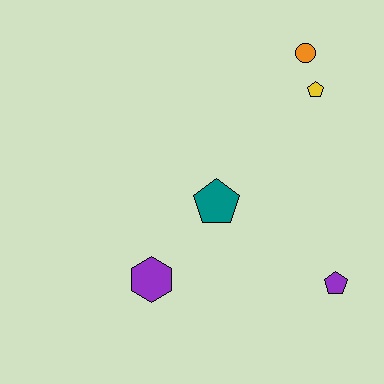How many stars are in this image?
There are no stars.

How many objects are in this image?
There are 5 objects.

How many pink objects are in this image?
There are no pink objects.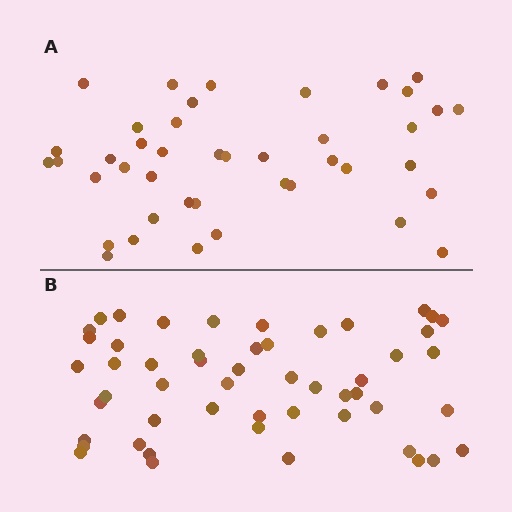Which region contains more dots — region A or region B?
Region B (the bottom region) has more dots.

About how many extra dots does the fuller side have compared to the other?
Region B has roughly 10 or so more dots than region A.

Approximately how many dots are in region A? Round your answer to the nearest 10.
About 40 dots. (The exact count is 42, which rounds to 40.)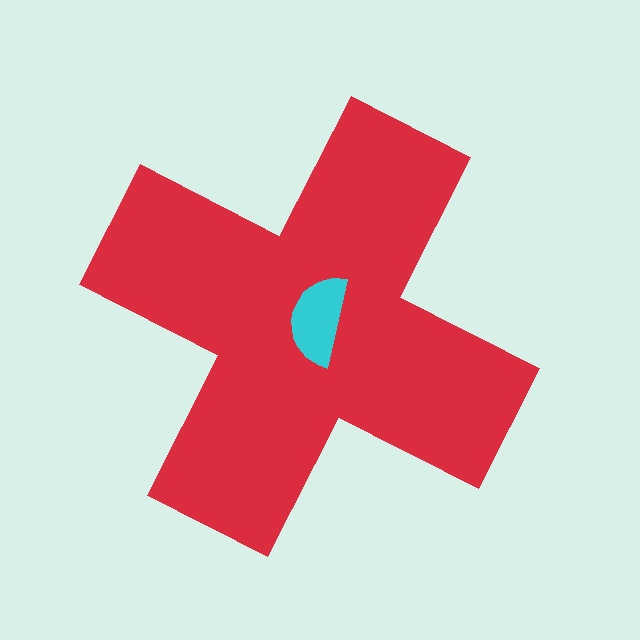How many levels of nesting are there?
2.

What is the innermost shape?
The cyan semicircle.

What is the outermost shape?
The red cross.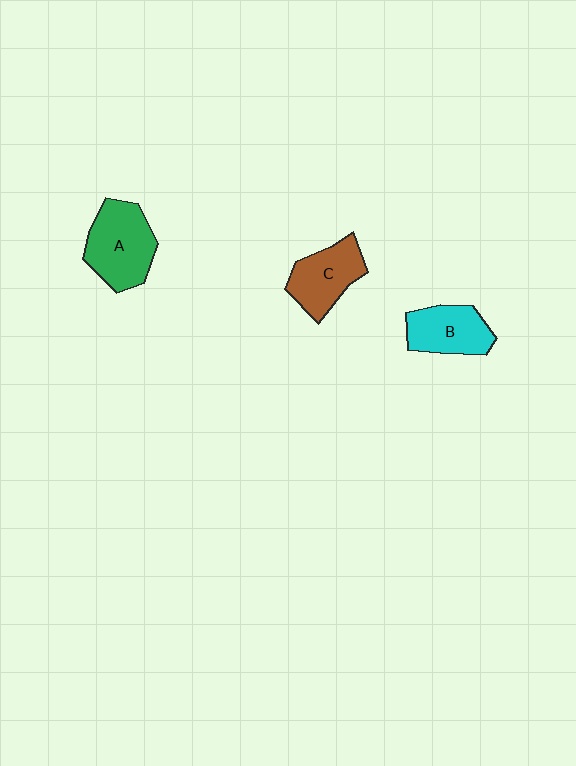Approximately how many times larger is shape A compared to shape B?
Approximately 1.3 times.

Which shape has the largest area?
Shape A (green).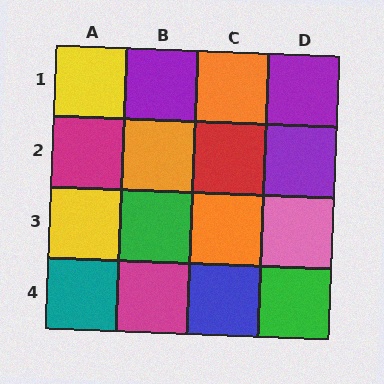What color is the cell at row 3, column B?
Green.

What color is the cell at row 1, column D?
Purple.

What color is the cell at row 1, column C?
Orange.